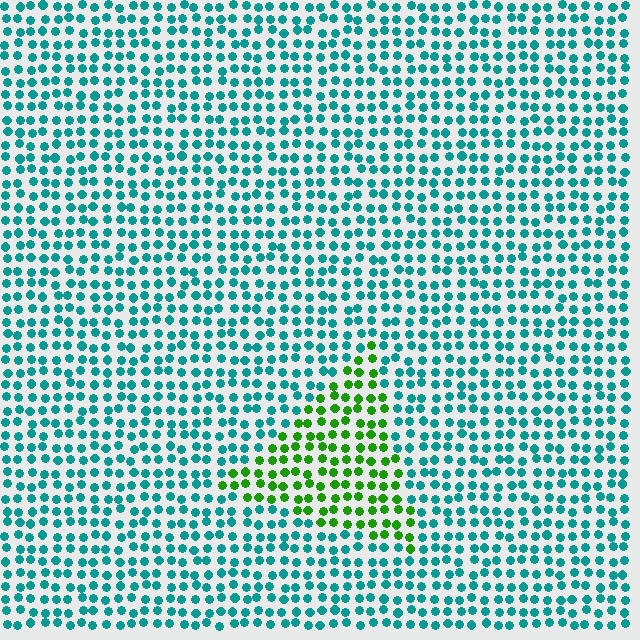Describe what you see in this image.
The image is filled with small teal elements in a uniform arrangement. A triangle-shaped region is visible where the elements are tinted to a slightly different hue, forming a subtle color boundary.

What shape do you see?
I see a triangle.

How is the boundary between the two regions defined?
The boundary is defined purely by a slight shift in hue (about 63 degrees). Spacing, size, and orientation are identical on both sides.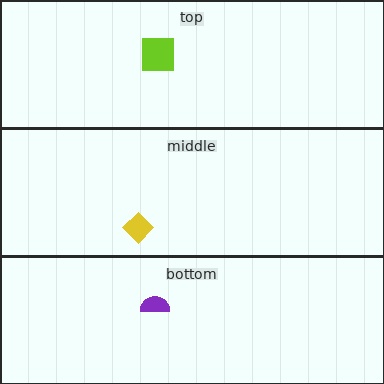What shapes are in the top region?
The lime square.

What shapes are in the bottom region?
The purple semicircle.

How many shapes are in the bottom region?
1.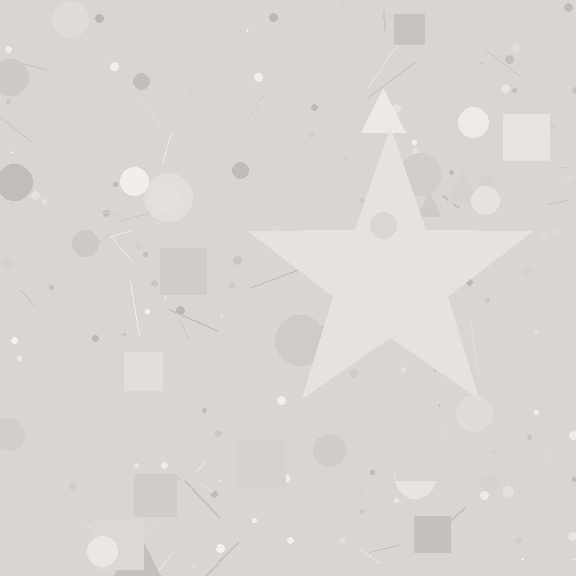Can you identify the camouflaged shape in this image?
The camouflaged shape is a star.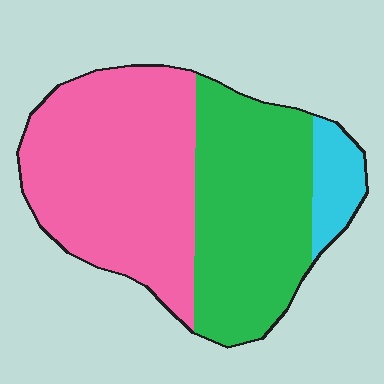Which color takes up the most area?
Pink, at roughly 50%.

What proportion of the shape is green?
Green covers 41% of the shape.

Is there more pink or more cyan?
Pink.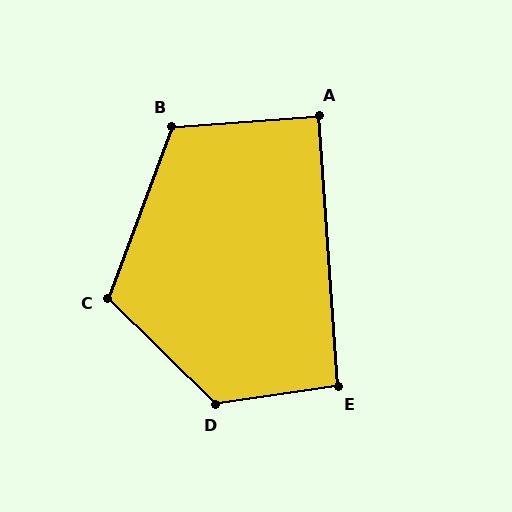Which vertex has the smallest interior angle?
A, at approximately 90 degrees.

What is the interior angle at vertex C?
Approximately 114 degrees (obtuse).